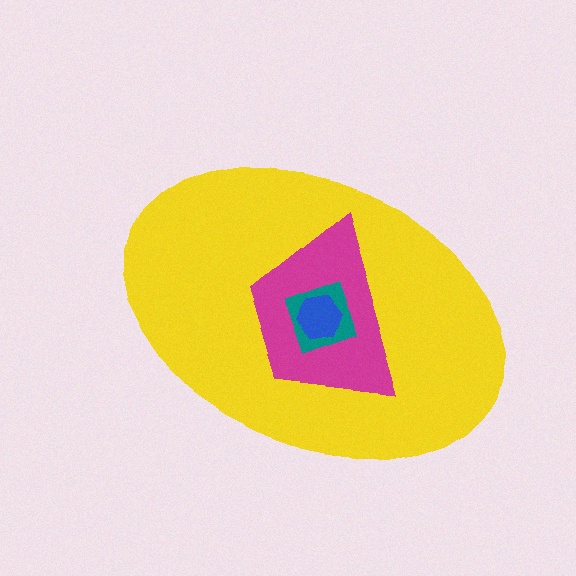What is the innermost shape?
The blue hexagon.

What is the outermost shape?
The yellow ellipse.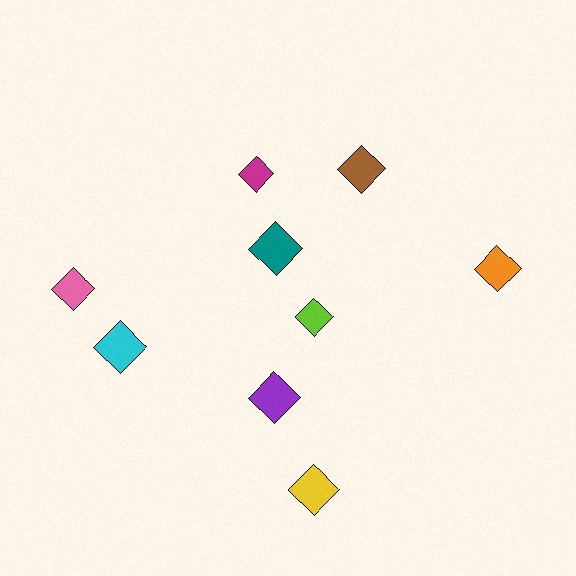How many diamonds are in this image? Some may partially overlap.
There are 9 diamonds.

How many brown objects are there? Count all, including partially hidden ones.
There is 1 brown object.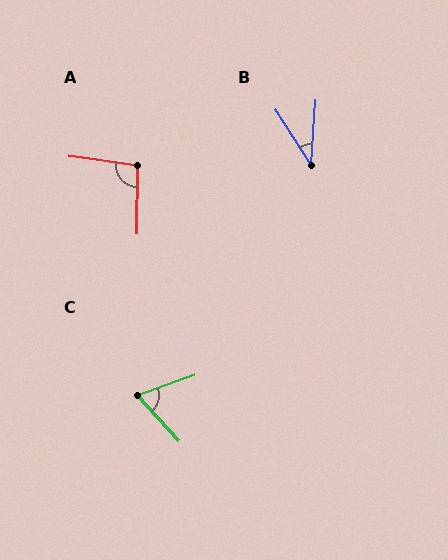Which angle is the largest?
A, at approximately 98 degrees.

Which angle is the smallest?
B, at approximately 36 degrees.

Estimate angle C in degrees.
Approximately 68 degrees.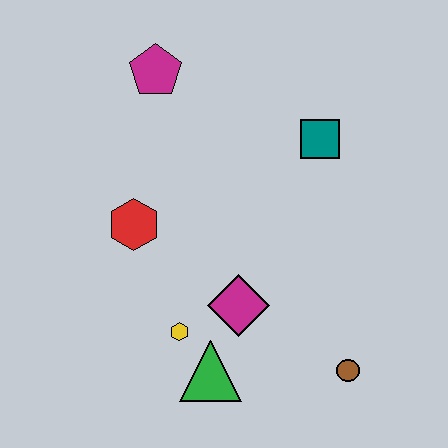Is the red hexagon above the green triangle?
Yes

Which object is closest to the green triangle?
The yellow hexagon is closest to the green triangle.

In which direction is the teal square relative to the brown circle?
The teal square is above the brown circle.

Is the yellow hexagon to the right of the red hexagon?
Yes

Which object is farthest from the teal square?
The green triangle is farthest from the teal square.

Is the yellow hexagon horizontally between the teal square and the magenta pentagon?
Yes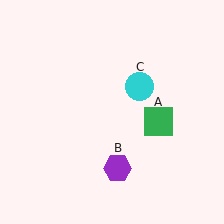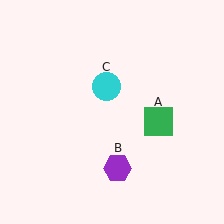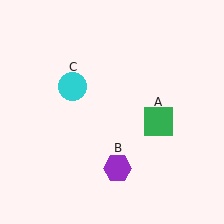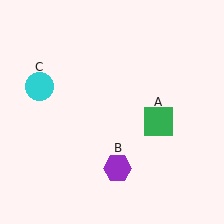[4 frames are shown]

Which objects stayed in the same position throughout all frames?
Green square (object A) and purple hexagon (object B) remained stationary.